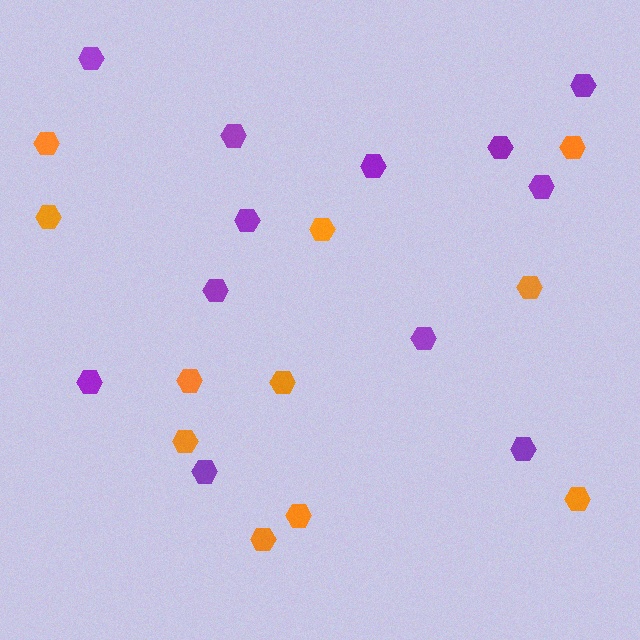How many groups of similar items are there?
There are 2 groups: one group of purple hexagons (12) and one group of orange hexagons (11).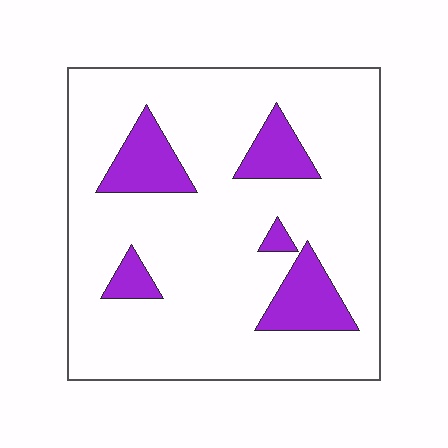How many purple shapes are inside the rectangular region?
5.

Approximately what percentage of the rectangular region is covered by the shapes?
Approximately 15%.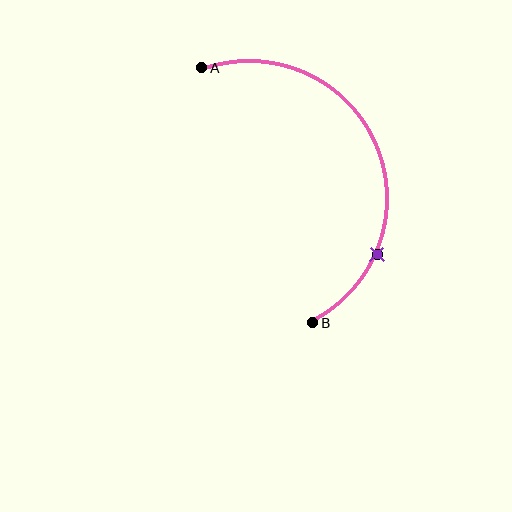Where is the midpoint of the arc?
The arc midpoint is the point on the curve farthest from the straight line joining A and B. It sits to the right of that line.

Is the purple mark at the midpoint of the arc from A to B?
No. The purple mark lies on the arc but is closer to endpoint B. The arc midpoint would be at the point on the curve equidistant along the arc from both A and B.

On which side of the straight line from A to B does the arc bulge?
The arc bulges to the right of the straight line connecting A and B.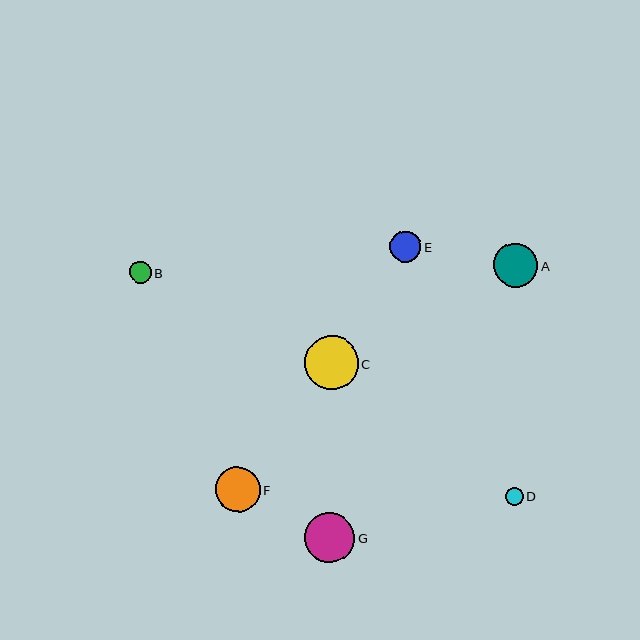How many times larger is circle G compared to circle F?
Circle G is approximately 1.1 times the size of circle F.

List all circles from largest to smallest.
From largest to smallest: C, G, F, A, E, B, D.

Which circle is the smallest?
Circle D is the smallest with a size of approximately 18 pixels.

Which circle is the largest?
Circle C is the largest with a size of approximately 54 pixels.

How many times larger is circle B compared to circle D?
Circle B is approximately 1.2 times the size of circle D.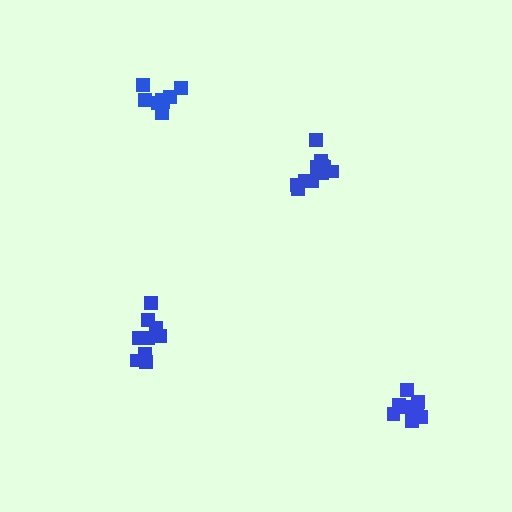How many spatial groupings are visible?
There are 4 spatial groupings.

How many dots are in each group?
Group 1: 8 dots, Group 2: 11 dots, Group 3: 9 dots, Group 4: 8 dots (36 total).